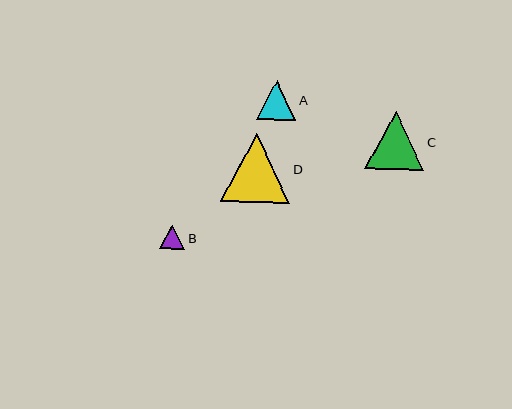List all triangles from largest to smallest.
From largest to smallest: D, C, A, B.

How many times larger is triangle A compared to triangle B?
Triangle A is approximately 1.6 times the size of triangle B.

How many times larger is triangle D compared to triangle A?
Triangle D is approximately 1.7 times the size of triangle A.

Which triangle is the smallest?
Triangle B is the smallest with a size of approximately 25 pixels.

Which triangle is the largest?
Triangle D is the largest with a size of approximately 69 pixels.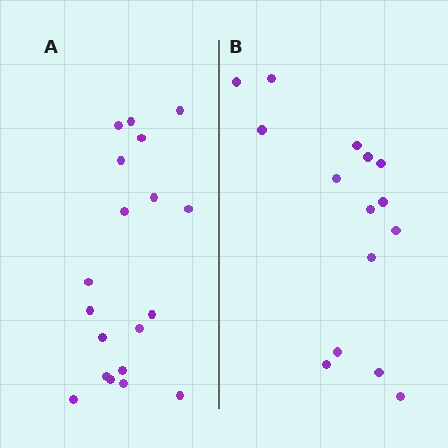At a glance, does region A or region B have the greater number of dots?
Region A (the left region) has more dots.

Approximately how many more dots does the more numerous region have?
Region A has about 4 more dots than region B.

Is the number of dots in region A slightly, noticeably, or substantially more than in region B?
Region A has noticeably more, but not dramatically so. The ratio is roughly 1.3 to 1.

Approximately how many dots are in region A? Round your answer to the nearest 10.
About 20 dots. (The exact count is 19, which rounds to 20.)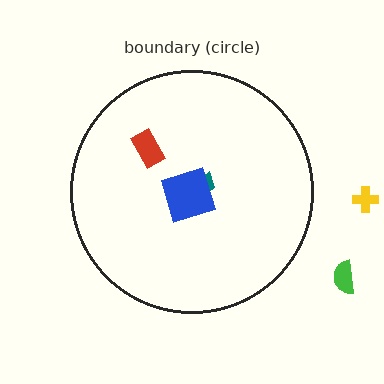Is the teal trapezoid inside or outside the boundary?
Inside.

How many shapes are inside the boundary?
3 inside, 2 outside.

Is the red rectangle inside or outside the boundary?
Inside.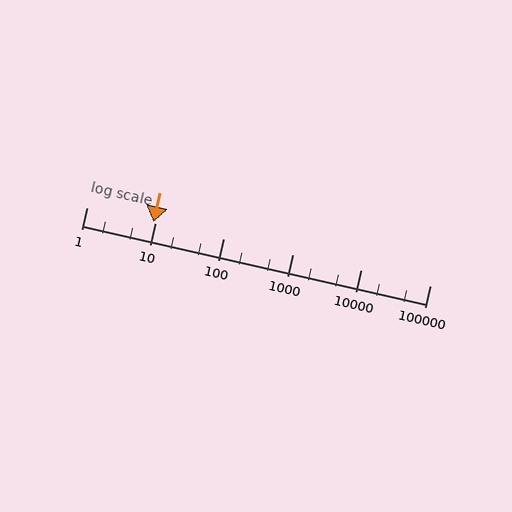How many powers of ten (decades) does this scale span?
The scale spans 5 decades, from 1 to 100000.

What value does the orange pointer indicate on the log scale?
The pointer indicates approximately 9.4.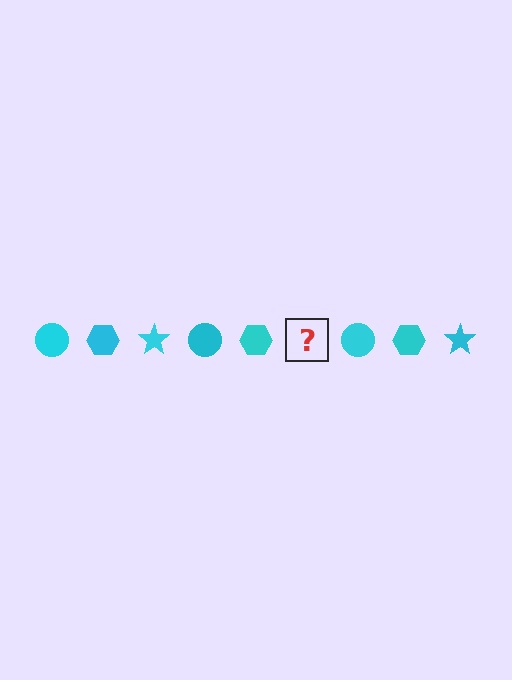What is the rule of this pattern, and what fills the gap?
The rule is that the pattern cycles through circle, hexagon, star shapes in cyan. The gap should be filled with a cyan star.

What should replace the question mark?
The question mark should be replaced with a cyan star.